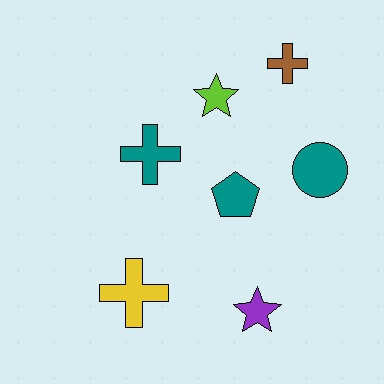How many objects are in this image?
There are 7 objects.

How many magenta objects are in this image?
There are no magenta objects.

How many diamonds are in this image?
There are no diamonds.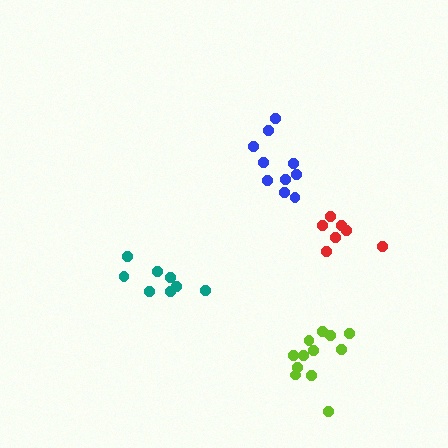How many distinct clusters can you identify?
There are 4 distinct clusters.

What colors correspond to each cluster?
The clusters are colored: blue, teal, red, lime.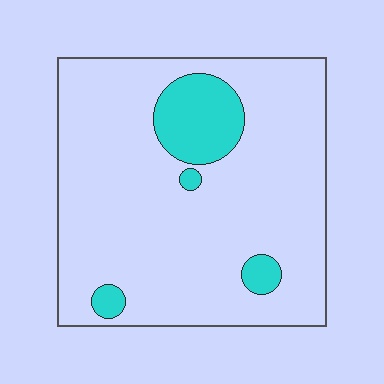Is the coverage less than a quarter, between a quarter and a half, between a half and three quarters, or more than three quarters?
Less than a quarter.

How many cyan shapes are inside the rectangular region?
4.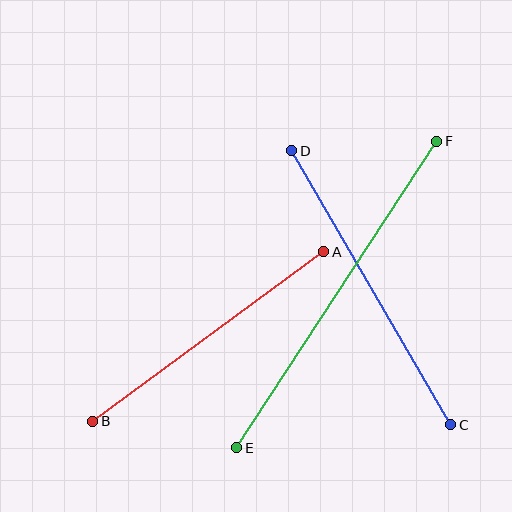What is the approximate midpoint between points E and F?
The midpoint is at approximately (337, 295) pixels.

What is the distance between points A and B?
The distance is approximately 286 pixels.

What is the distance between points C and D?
The distance is approximately 317 pixels.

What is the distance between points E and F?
The distance is approximately 366 pixels.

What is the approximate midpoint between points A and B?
The midpoint is at approximately (208, 337) pixels.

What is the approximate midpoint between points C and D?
The midpoint is at approximately (371, 288) pixels.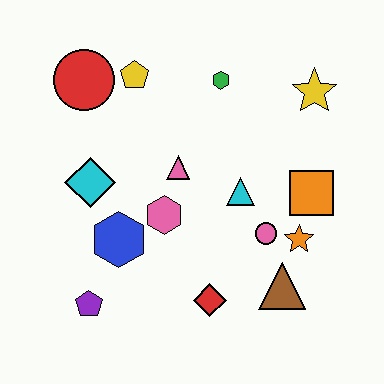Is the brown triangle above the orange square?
No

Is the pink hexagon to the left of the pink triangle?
Yes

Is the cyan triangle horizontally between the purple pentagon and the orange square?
Yes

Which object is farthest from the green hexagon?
The purple pentagon is farthest from the green hexagon.